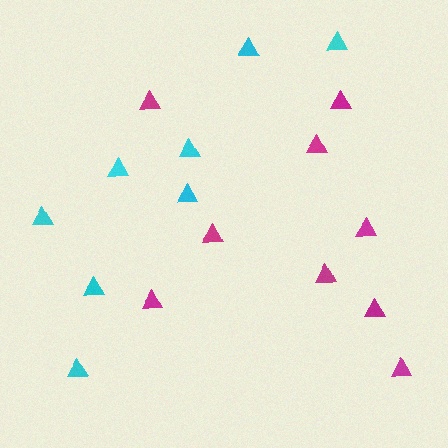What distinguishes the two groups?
There are 2 groups: one group of magenta triangles (9) and one group of cyan triangles (8).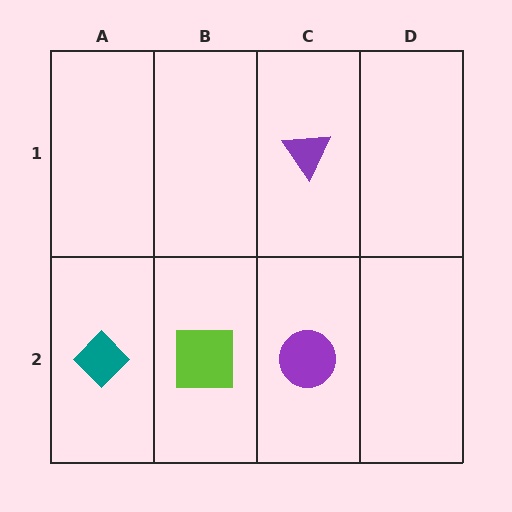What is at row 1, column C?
A purple triangle.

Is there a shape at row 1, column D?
No, that cell is empty.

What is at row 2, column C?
A purple circle.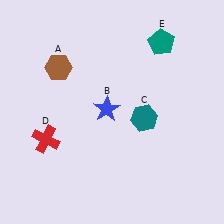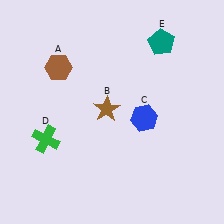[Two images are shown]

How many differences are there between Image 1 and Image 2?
There are 3 differences between the two images.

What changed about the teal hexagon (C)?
In Image 1, C is teal. In Image 2, it changed to blue.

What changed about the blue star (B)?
In Image 1, B is blue. In Image 2, it changed to brown.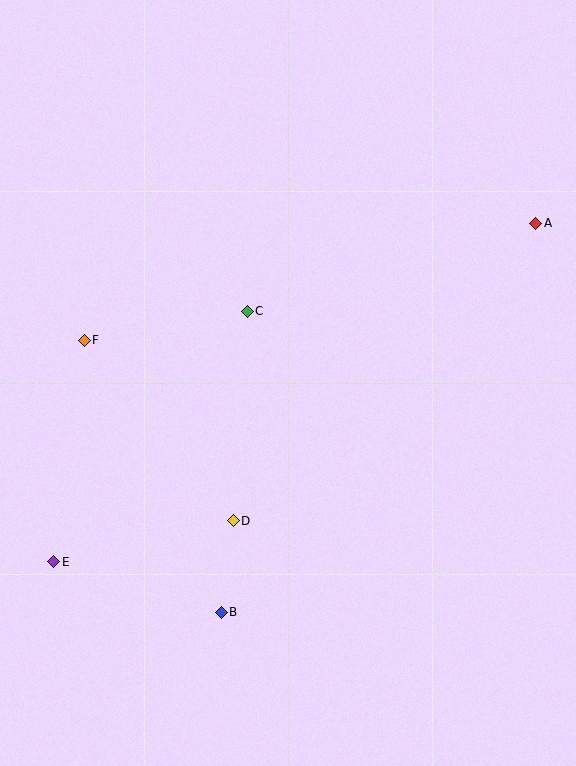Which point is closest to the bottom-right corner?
Point B is closest to the bottom-right corner.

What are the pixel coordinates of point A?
Point A is at (536, 223).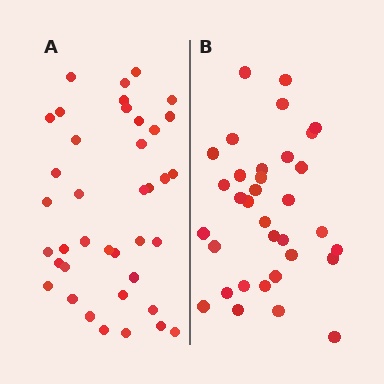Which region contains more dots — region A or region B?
Region A (the left region) has more dots.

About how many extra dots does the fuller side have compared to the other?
Region A has about 5 more dots than region B.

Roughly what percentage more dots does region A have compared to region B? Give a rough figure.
About 15% more.